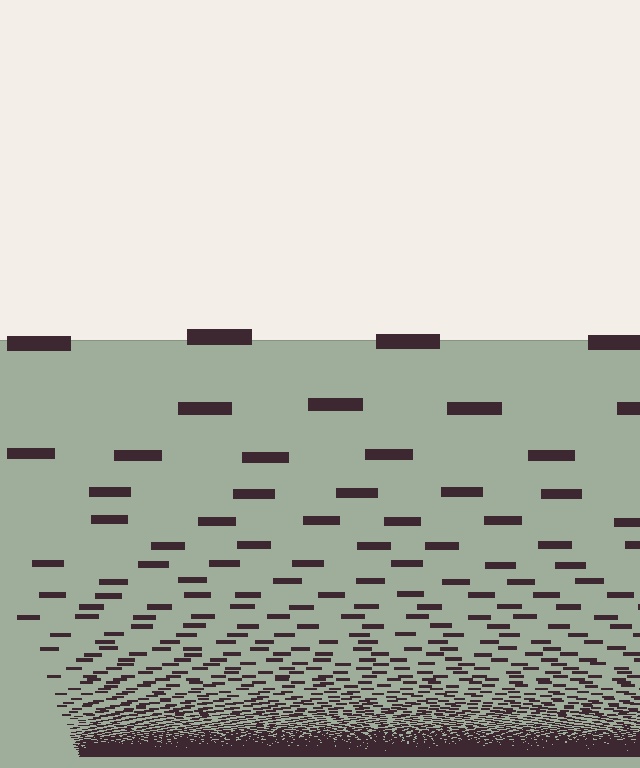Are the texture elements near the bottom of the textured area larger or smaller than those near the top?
Smaller. The gradient is inverted — elements near the bottom are smaller and denser.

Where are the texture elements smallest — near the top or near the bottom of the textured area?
Near the bottom.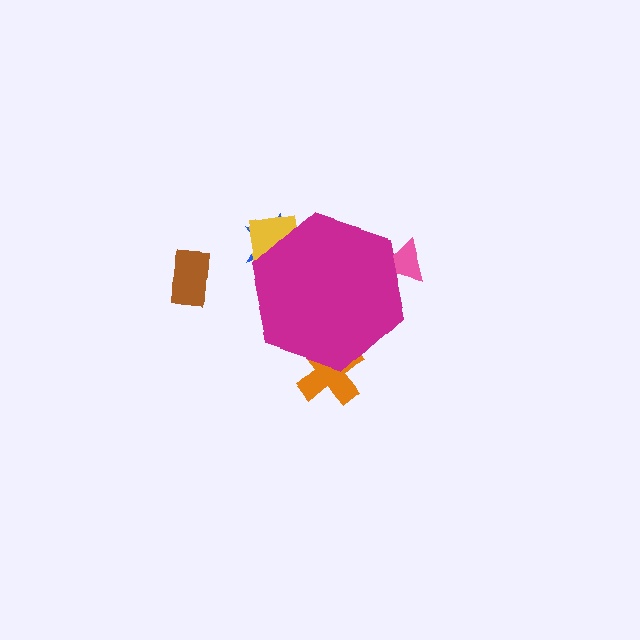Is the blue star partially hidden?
Yes, the blue star is partially hidden behind the magenta hexagon.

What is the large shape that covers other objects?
A magenta hexagon.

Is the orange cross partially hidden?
Yes, the orange cross is partially hidden behind the magenta hexagon.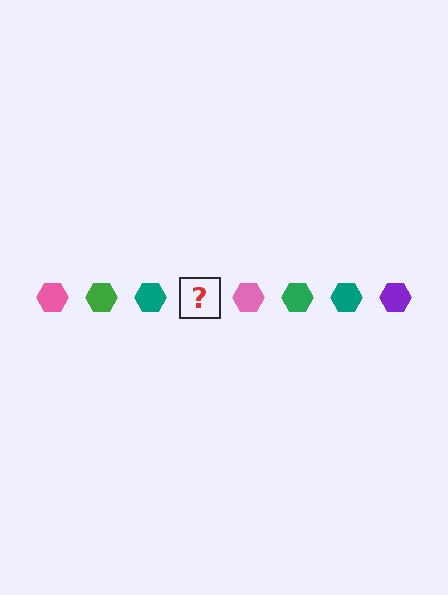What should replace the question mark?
The question mark should be replaced with a purple hexagon.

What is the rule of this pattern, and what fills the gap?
The rule is that the pattern cycles through pink, green, teal, purple hexagons. The gap should be filled with a purple hexagon.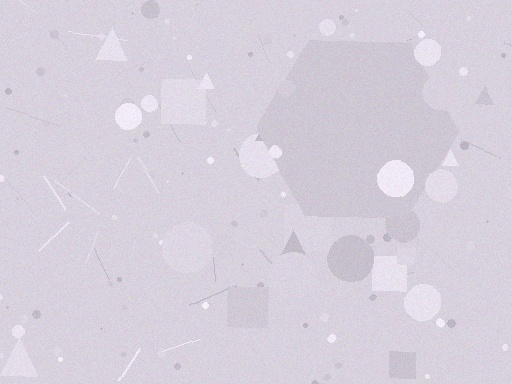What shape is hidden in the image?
A hexagon is hidden in the image.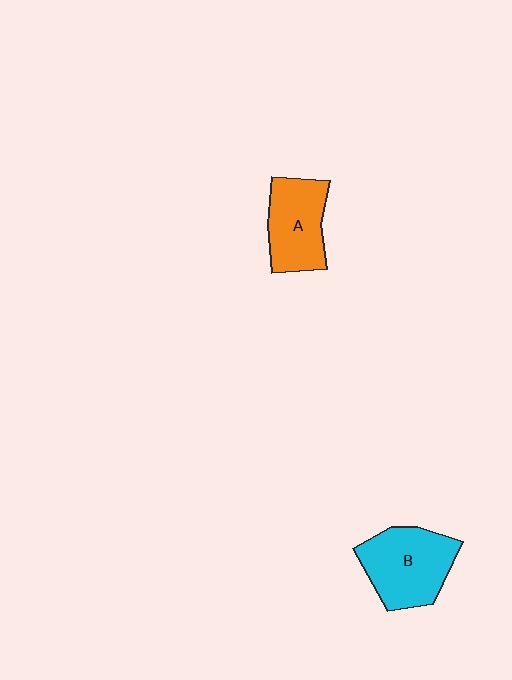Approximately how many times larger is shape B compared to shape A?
Approximately 1.2 times.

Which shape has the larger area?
Shape B (cyan).